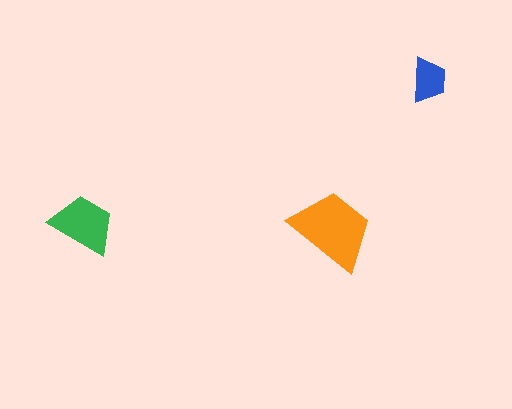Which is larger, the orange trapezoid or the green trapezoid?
The orange one.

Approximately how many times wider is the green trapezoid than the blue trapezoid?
About 1.5 times wider.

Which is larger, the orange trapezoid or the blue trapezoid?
The orange one.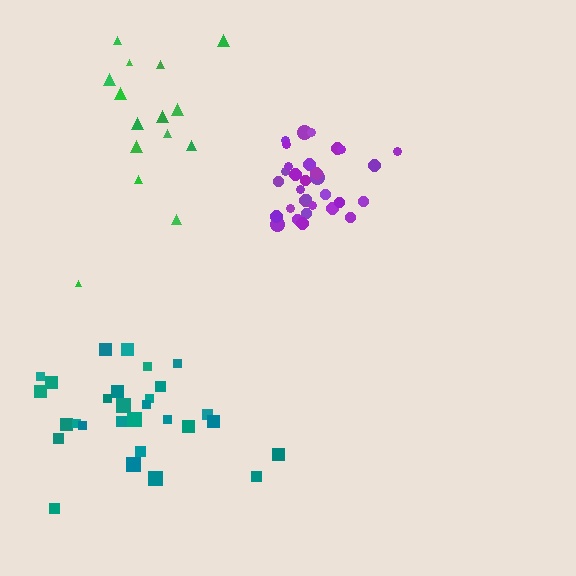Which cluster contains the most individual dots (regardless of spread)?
Purple (31).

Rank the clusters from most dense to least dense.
purple, teal, green.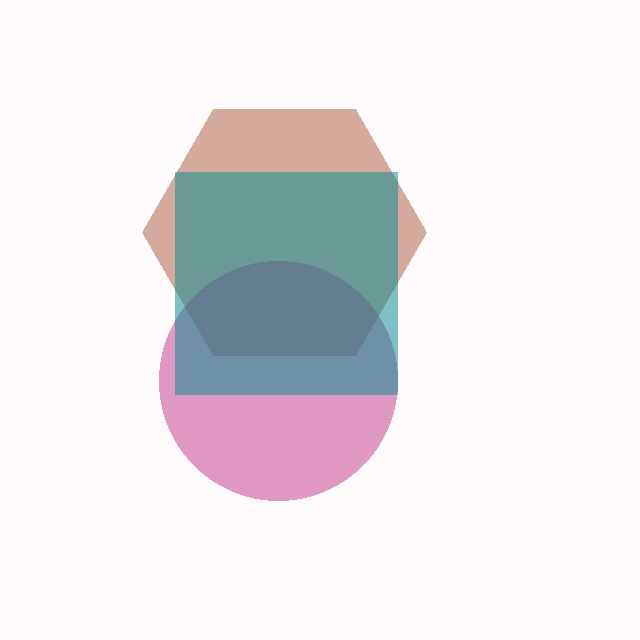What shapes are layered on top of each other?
The layered shapes are: a brown hexagon, a magenta circle, a teal square.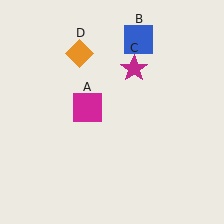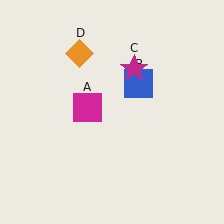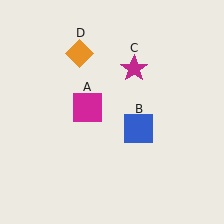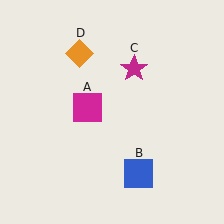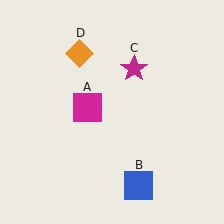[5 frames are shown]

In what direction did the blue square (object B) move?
The blue square (object B) moved down.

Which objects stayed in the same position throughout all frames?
Magenta square (object A) and magenta star (object C) and orange diamond (object D) remained stationary.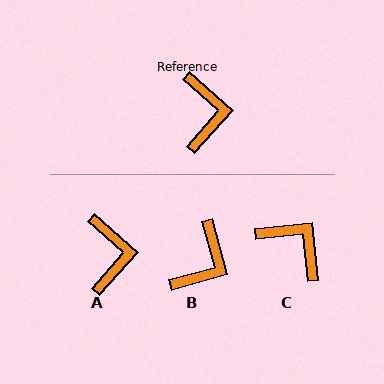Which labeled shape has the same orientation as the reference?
A.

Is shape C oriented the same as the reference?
No, it is off by about 48 degrees.